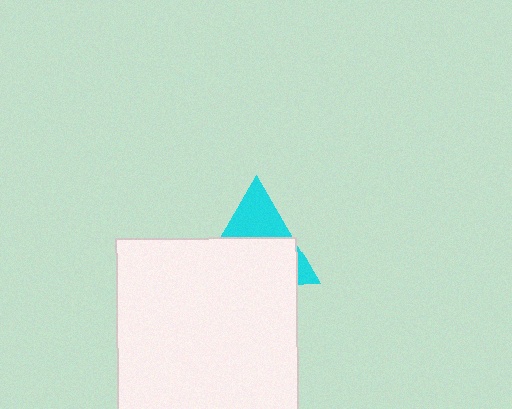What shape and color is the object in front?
The object in front is a white square.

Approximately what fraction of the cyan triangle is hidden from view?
Roughly 61% of the cyan triangle is hidden behind the white square.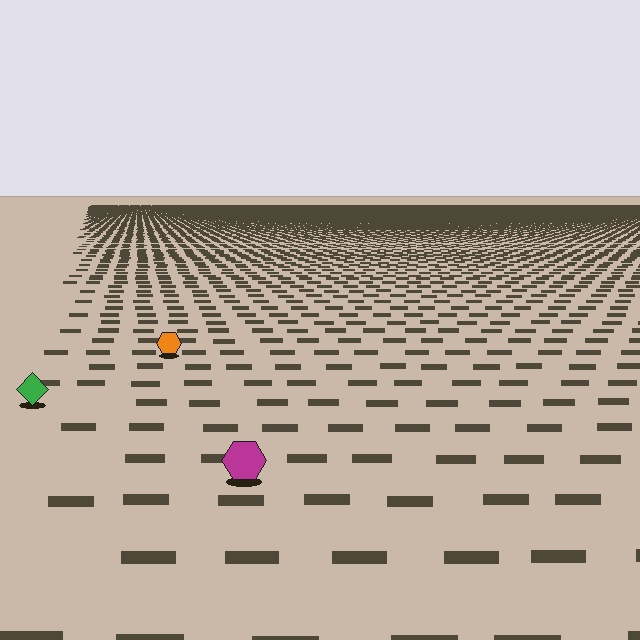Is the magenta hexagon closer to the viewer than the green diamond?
Yes. The magenta hexagon is closer — you can tell from the texture gradient: the ground texture is coarser near it.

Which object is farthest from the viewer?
The orange hexagon is farthest from the viewer. It appears smaller and the ground texture around it is denser.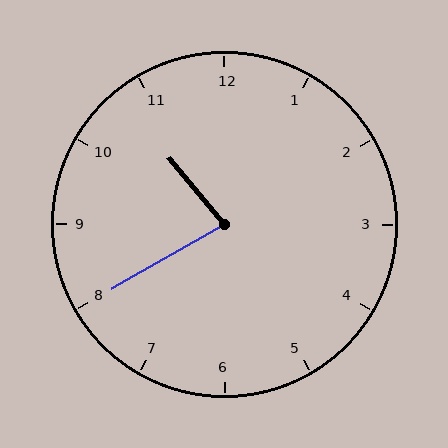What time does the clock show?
10:40.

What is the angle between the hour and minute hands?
Approximately 80 degrees.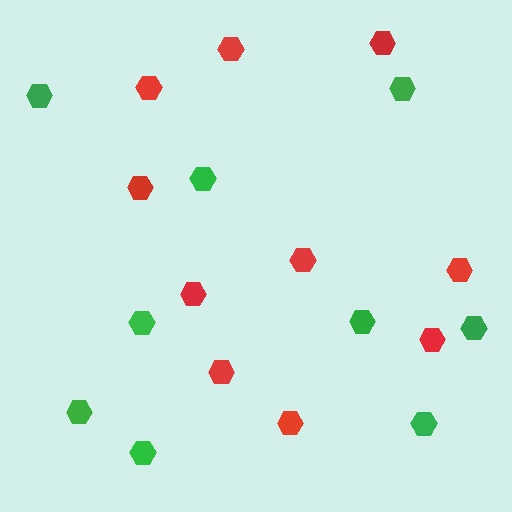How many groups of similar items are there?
There are 2 groups: one group of green hexagons (9) and one group of red hexagons (10).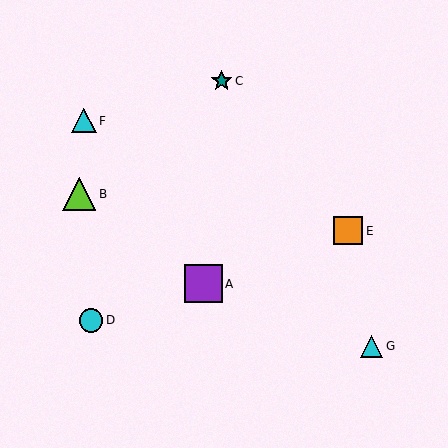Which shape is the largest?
The purple square (labeled A) is the largest.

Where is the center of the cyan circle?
The center of the cyan circle is at (91, 320).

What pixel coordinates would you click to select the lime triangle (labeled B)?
Click at (79, 194) to select the lime triangle B.